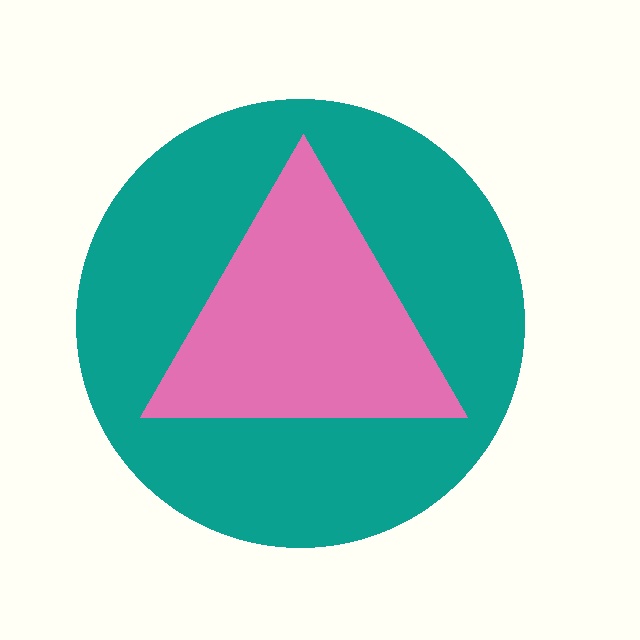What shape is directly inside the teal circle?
The pink triangle.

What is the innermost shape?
The pink triangle.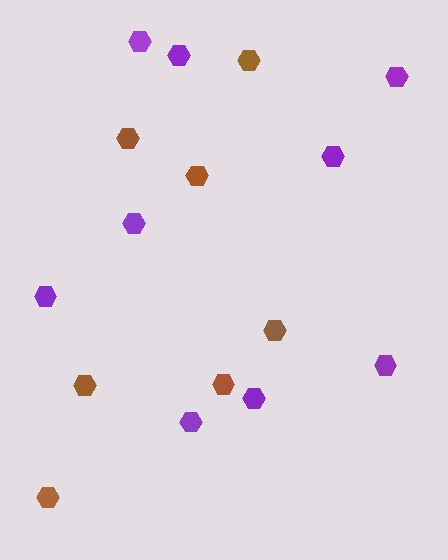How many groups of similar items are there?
There are 2 groups: one group of purple hexagons (9) and one group of brown hexagons (7).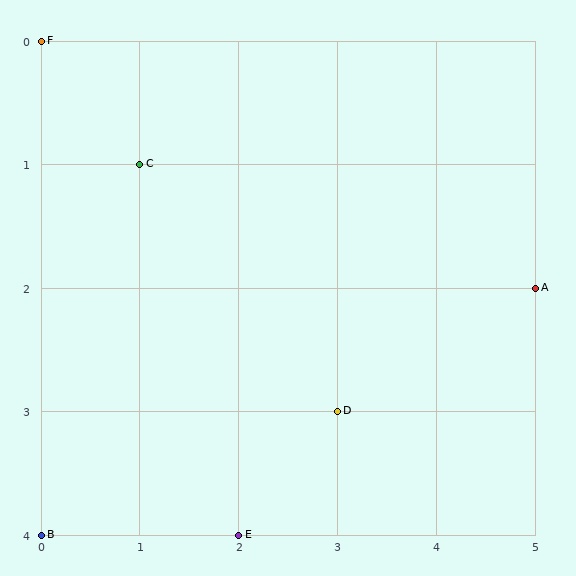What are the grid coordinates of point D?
Point D is at grid coordinates (3, 3).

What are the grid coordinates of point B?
Point B is at grid coordinates (0, 4).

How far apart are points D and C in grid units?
Points D and C are 2 columns and 2 rows apart (about 2.8 grid units diagonally).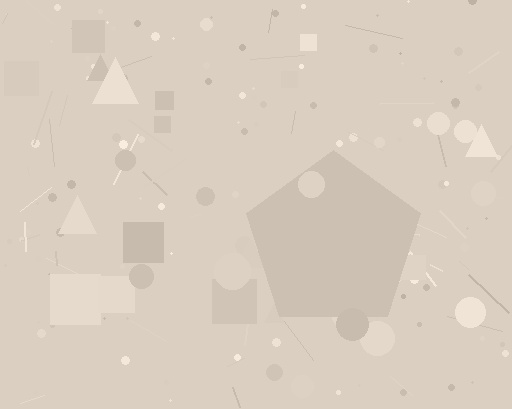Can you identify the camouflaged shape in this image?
The camouflaged shape is a pentagon.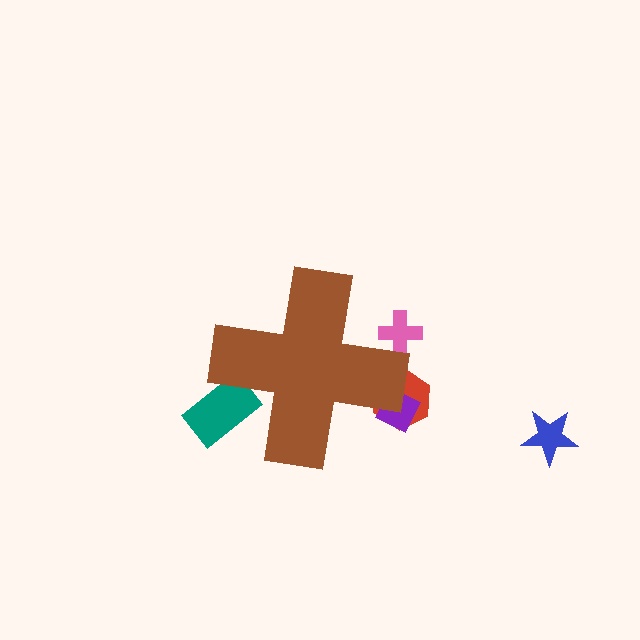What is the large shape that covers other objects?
A brown cross.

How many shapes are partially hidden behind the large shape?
4 shapes are partially hidden.